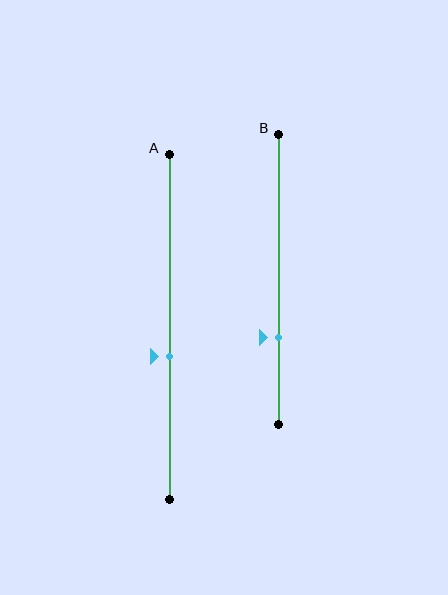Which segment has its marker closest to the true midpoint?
Segment A has its marker closest to the true midpoint.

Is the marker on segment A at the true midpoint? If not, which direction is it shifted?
No, the marker on segment A is shifted downward by about 8% of the segment length.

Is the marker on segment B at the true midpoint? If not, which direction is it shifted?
No, the marker on segment B is shifted downward by about 20% of the segment length.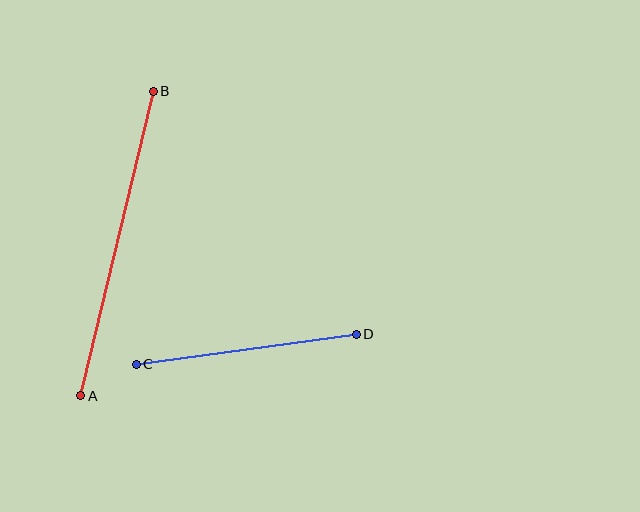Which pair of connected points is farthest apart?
Points A and B are farthest apart.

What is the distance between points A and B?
The distance is approximately 313 pixels.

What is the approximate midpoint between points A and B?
The midpoint is at approximately (117, 244) pixels.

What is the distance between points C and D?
The distance is approximately 222 pixels.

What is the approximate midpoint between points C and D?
The midpoint is at approximately (246, 349) pixels.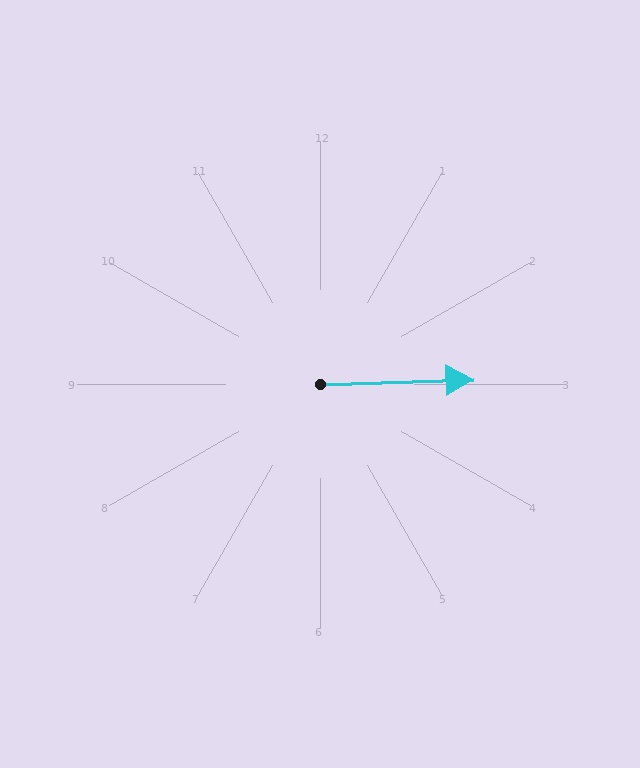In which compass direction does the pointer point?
East.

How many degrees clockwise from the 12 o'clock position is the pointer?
Approximately 88 degrees.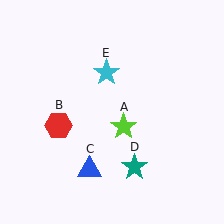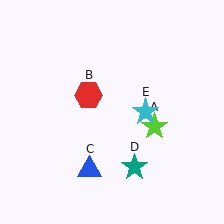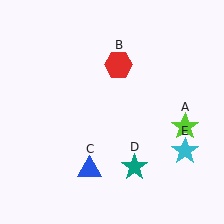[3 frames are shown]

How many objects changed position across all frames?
3 objects changed position: lime star (object A), red hexagon (object B), cyan star (object E).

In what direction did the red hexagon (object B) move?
The red hexagon (object B) moved up and to the right.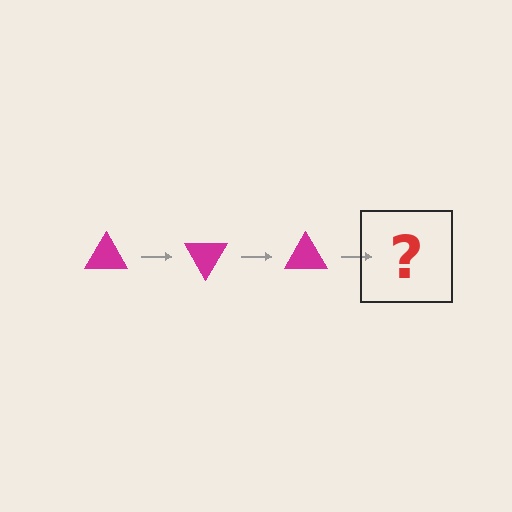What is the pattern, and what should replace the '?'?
The pattern is that the triangle rotates 60 degrees each step. The '?' should be a magenta triangle rotated 180 degrees.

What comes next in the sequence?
The next element should be a magenta triangle rotated 180 degrees.